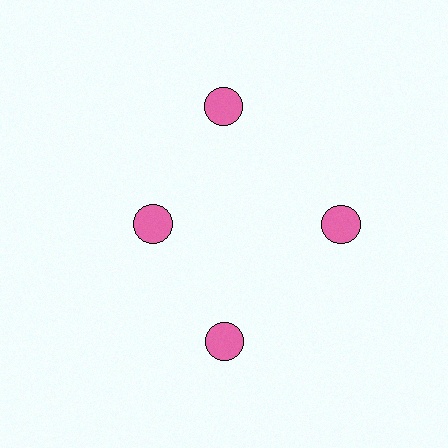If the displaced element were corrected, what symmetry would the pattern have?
It would have 4-fold rotational symmetry — the pattern would map onto itself every 90 degrees.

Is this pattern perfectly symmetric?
No. The 4 pink circles are arranged in a ring, but one element near the 9 o'clock position is pulled inward toward the center, breaking the 4-fold rotational symmetry.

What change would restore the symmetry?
The symmetry would be restored by moving it outward, back onto the ring so that all 4 circles sit at equal angles and equal distance from the center.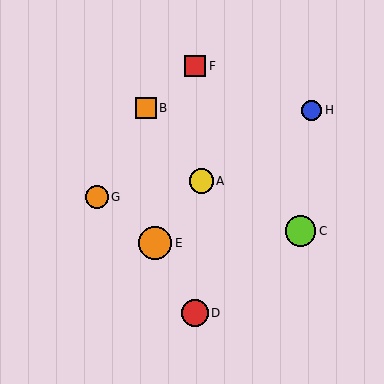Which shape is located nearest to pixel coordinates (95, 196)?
The orange circle (labeled G) at (97, 197) is nearest to that location.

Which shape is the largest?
The orange circle (labeled E) is the largest.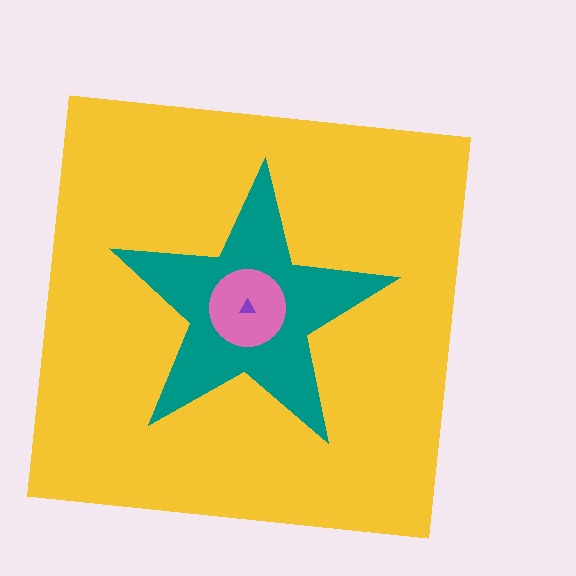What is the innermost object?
The purple triangle.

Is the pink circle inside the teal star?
Yes.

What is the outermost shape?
The yellow square.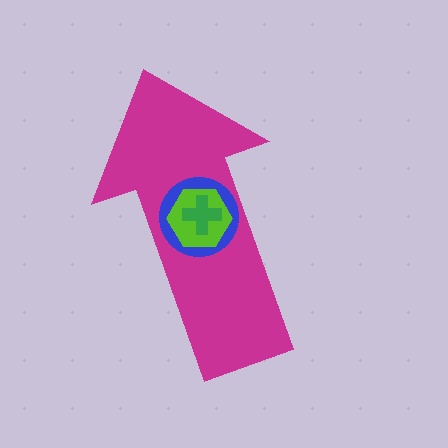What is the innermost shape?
The green cross.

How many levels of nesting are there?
4.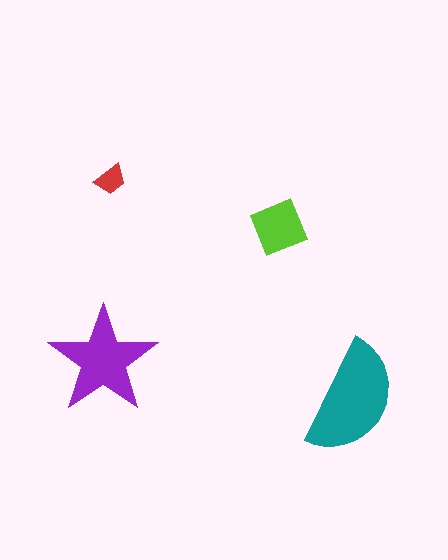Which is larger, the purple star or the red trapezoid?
The purple star.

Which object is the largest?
The teal semicircle.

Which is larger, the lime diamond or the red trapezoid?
The lime diamond.